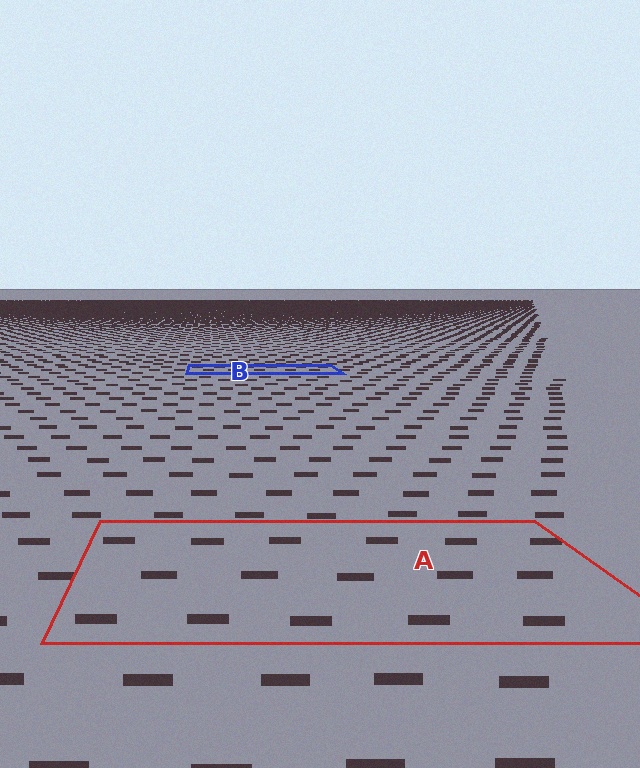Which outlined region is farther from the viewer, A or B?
Region B is farther from the viewer — the texture elements inside it appear smaller and more densely packed.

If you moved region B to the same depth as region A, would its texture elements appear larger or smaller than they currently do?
They would appear larger. At a closer depth, the same texture elements are projected at a bigger on-screen size.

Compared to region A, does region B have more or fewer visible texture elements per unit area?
Region B has more texture elements per unit area — they are packed more densely because it is farther away.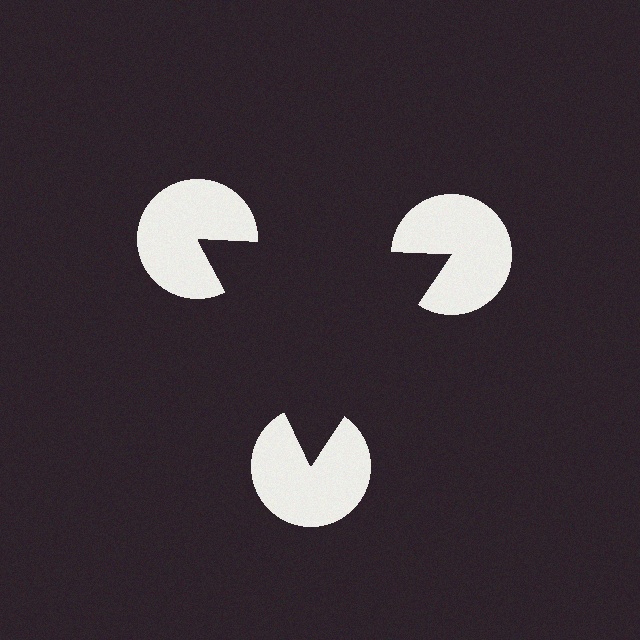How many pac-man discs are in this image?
There are 3 — one at each vertex of the illusory triangle.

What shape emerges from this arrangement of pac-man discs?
An illusory triangle — its edges are inferred from the aligned wedge cuts in the pac-man discs, not physically drawn.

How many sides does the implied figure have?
3 sides.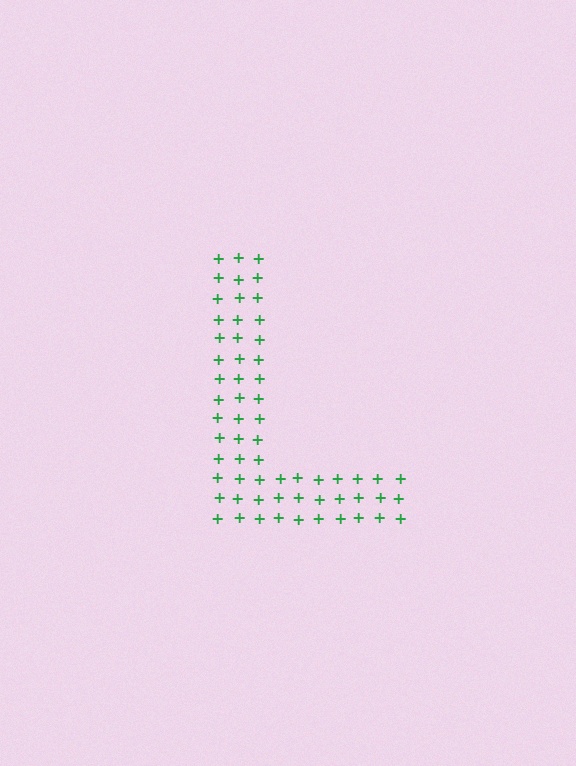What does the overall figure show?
The overall figure shows the letter L.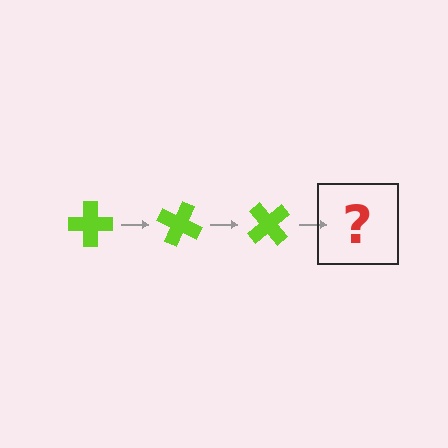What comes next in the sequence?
The next element should be a lime cross rotated 75 degrees.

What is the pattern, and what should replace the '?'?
The pattern is that the cross rotates 25 degrees each step. The '?' should be a lime cross rotated 75 degrees.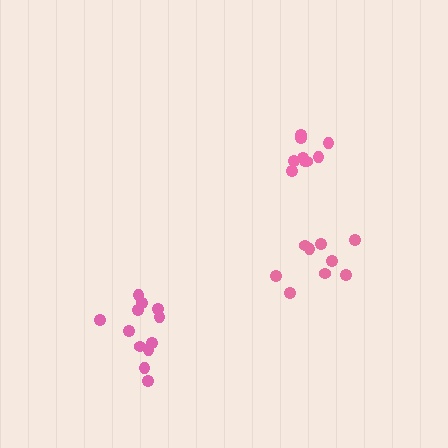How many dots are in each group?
Group 1: 9 dots, Group 2: 12 dots, Group 3: 9 dots (30 total).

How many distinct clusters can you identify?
There are 3 distinct clusters.